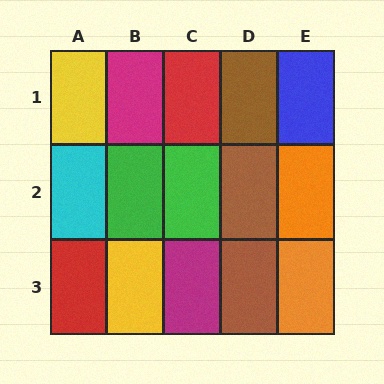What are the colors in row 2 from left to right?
Cyan, green, green, brown, orange.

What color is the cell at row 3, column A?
Red.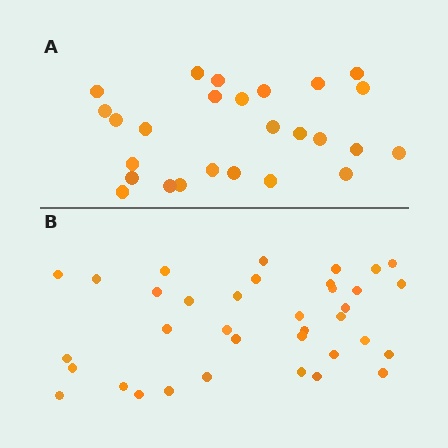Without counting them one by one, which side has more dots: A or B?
Region B (the bottom region) has more dots.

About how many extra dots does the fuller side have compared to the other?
Region B has roughly 10 or so more dots than region A.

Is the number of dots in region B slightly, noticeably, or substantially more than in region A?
Region B has noticeably more, but not dramatically so. The ratio is roughly 1.4 to 1.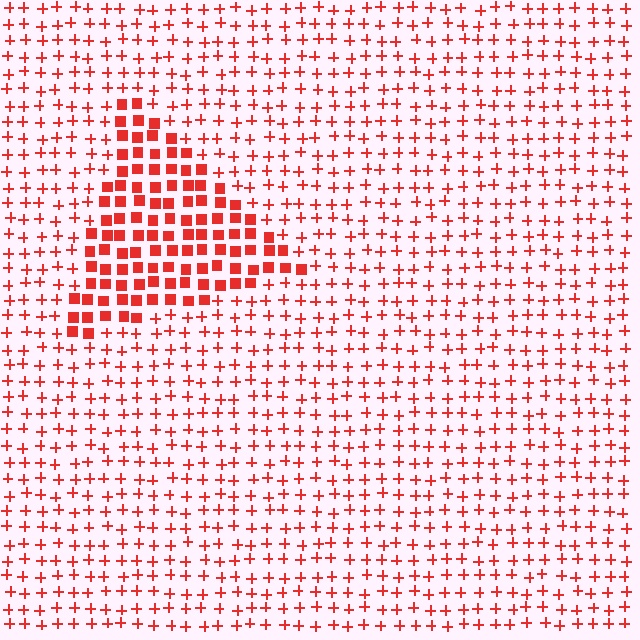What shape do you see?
I see a triangle.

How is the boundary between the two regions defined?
The boundary is defined by a change in element shape: squares inside vs. plus signs outside. All elements share the same color and spacing.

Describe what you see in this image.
The image is filled with small red elements arranged in a uniform grid. A triangle-shaped region contains squares, while the surrounding area contains plus signs. The boundary is defined purely by the change in element shape.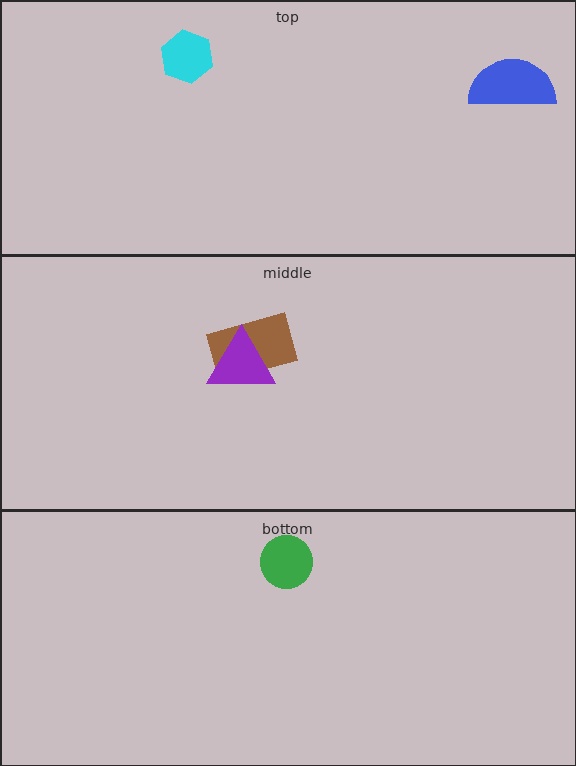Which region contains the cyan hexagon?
The top region.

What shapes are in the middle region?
The brown rectangle, the purple triangle.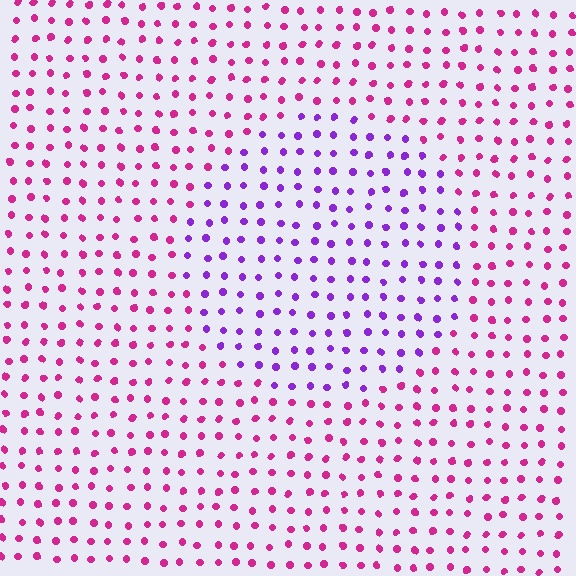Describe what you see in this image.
The image is filled with small magenta elements in a uniform arrangement. A circle-shaped region is visible where the elements are tinted to a slightly different hue, forming a subtle color boundary.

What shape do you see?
I see a circle.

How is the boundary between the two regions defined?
The boundary is defined purely by a slight shift in hue (about 48 degrees). Spacing, size, and orientation are identical on both sides.